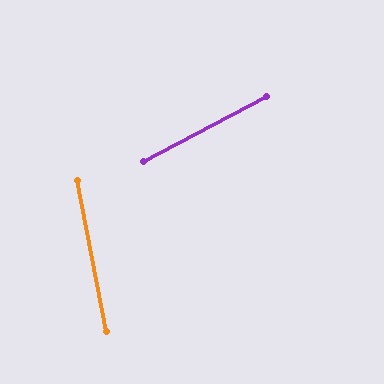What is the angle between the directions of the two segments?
Approximately 73 degrees.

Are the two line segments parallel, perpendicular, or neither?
Neither parallel nor perpendicular — they differ by about 73°.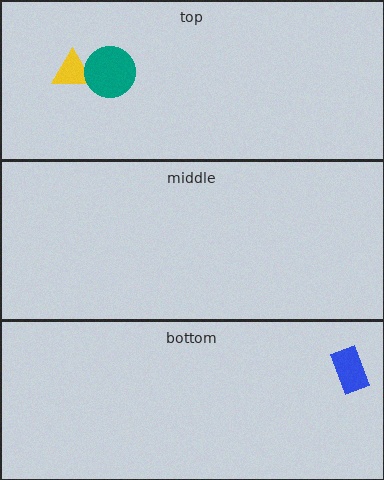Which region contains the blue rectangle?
The bottom region.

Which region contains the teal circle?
The top region.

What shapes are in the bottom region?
The blue rectangle.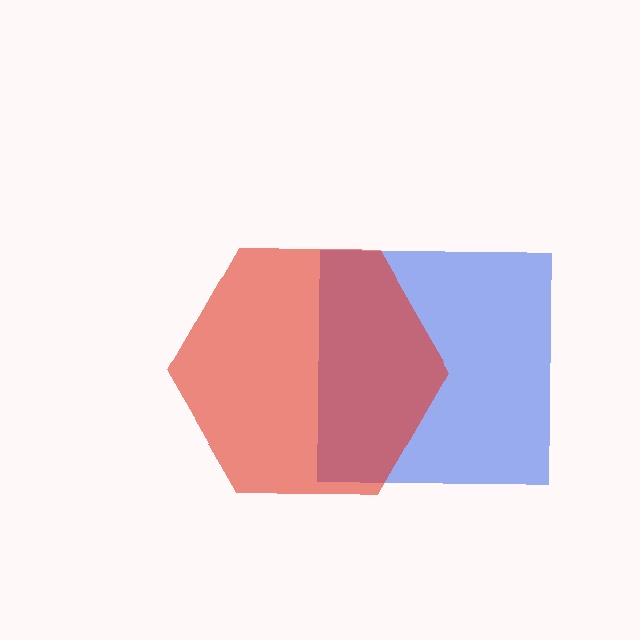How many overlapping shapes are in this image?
There are 2 overlapping shapes in the image.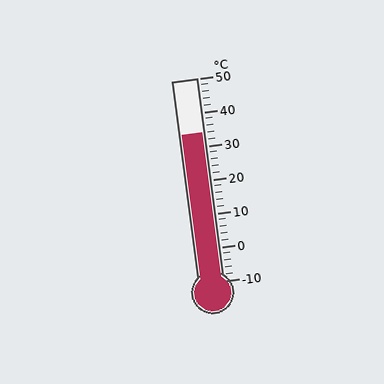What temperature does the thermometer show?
The thermometer shows approximately 34°C.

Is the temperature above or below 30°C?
The temperature is above 30°C.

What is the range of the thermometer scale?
The thermometer scale ranges from -10°C to 50°C.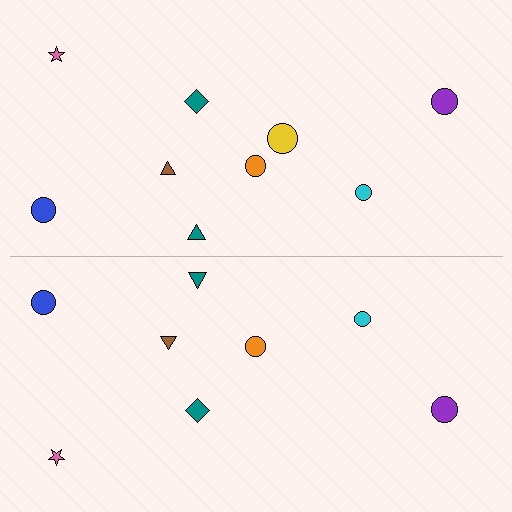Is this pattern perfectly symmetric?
No, the pattern is not perfectly symmetric. A yellow circle is missing from the bottom side.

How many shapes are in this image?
There are 17 shapes in this image.